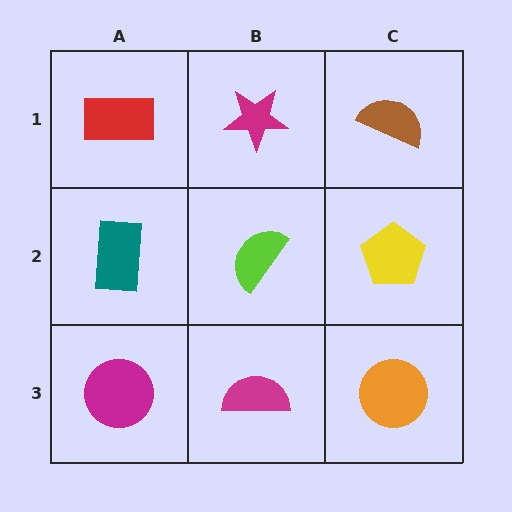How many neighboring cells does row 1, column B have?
3.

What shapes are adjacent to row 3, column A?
A teal rectangle (row 2, column A), a magenta semicircle (row 3, column B).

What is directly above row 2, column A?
A red rectangle.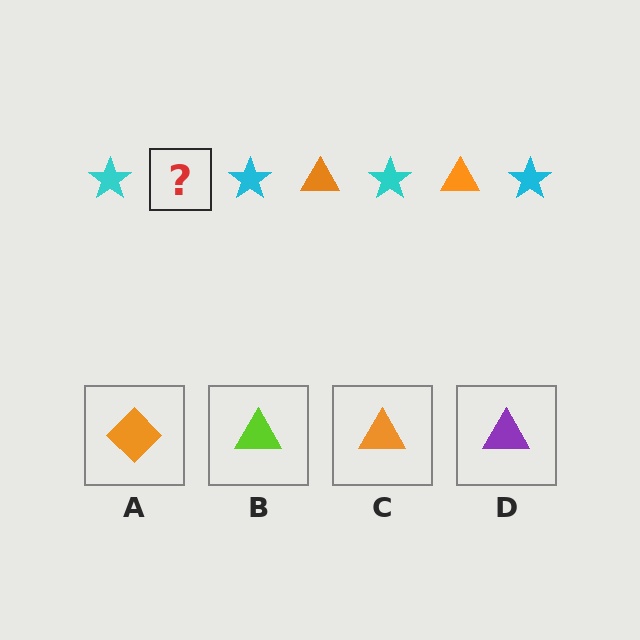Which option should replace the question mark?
Option C.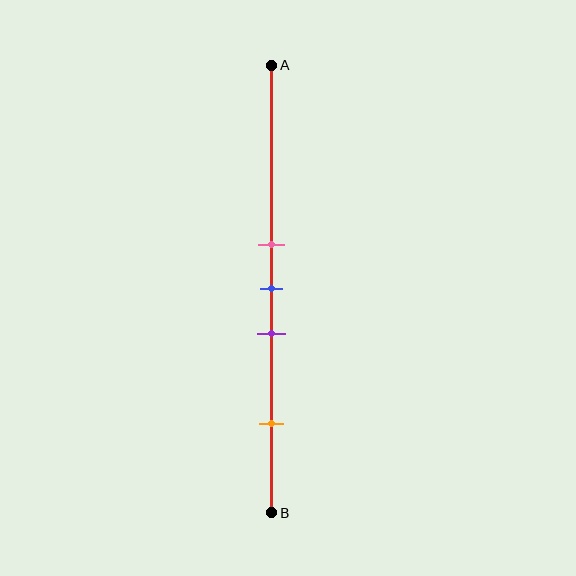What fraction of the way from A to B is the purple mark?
The purple mark is approximately 60% (0.6) of the way from A to B.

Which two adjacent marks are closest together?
The pink and blue marks are the closest adjacent pair.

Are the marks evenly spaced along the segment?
No, the marks are not evenly spaced.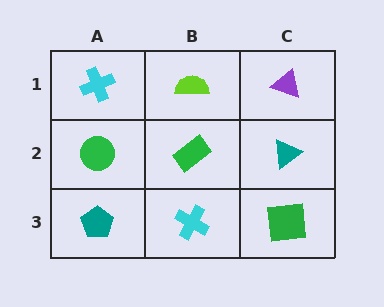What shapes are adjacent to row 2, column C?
A purple triangle (row 1, column C), a green square (row 3, column C), a green rectangle (row 2, column B).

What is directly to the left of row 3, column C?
A cyan cross.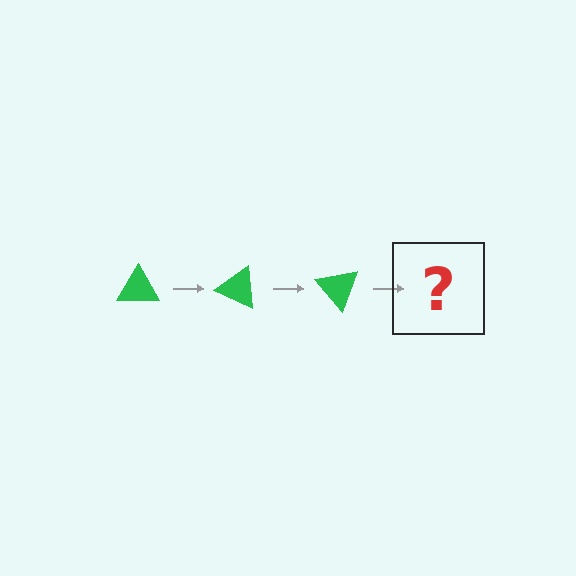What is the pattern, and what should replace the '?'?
The pattern is that the triangle rotates 25 degrees each step. The '?' should be a green triangle rotated 75 degrees.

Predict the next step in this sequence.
The next step is a green triangle rotated 75 degrees.